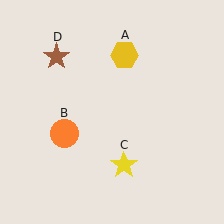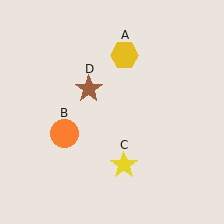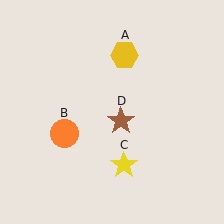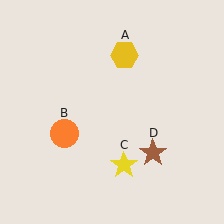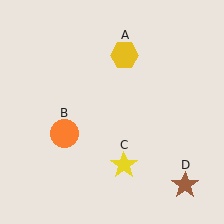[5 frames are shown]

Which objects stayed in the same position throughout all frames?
Yellow hexagon (object A) and orange circle (object B) and yellow star (object C) remained stationary.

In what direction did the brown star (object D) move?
The brown star (object D) moved down and to the right.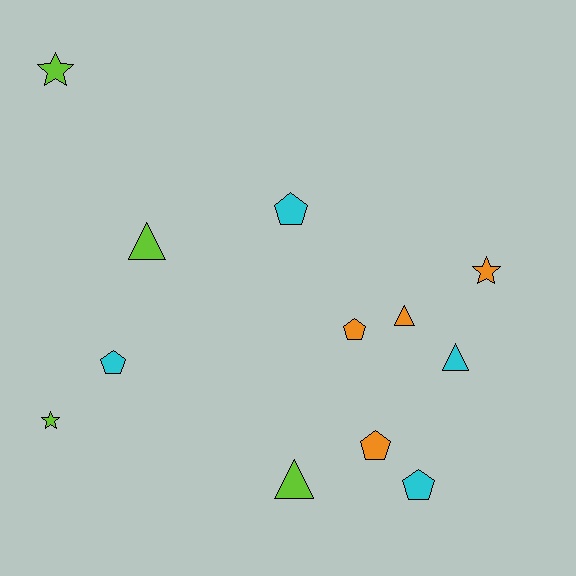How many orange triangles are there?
There is 1 orange triangle.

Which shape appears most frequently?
Pentagon, with 5 objects.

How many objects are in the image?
There are 12 objects.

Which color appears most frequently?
Cyan, with 4 objects.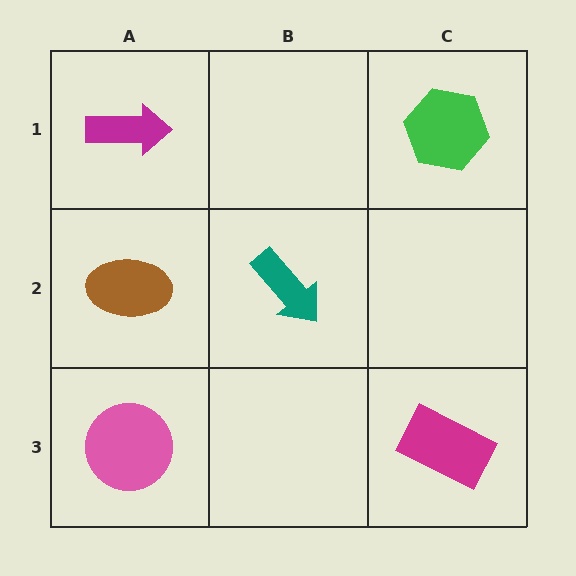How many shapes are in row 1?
2 shapes.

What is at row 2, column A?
A brown ellipse.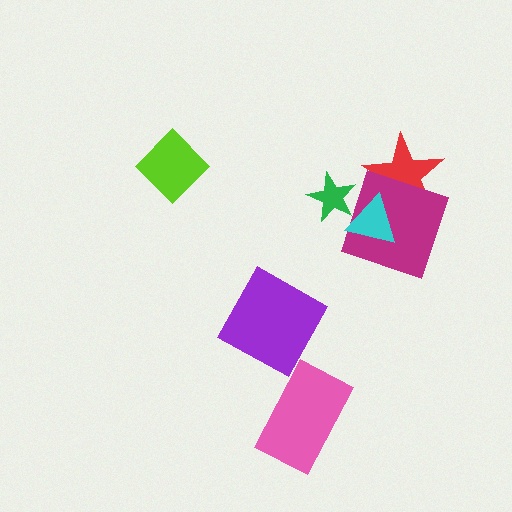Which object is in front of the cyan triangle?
The green star is in front of the cyan triangle.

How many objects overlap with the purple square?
0 objects overlap with the purple square.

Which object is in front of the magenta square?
The cyan triangle is in front of the magenta square.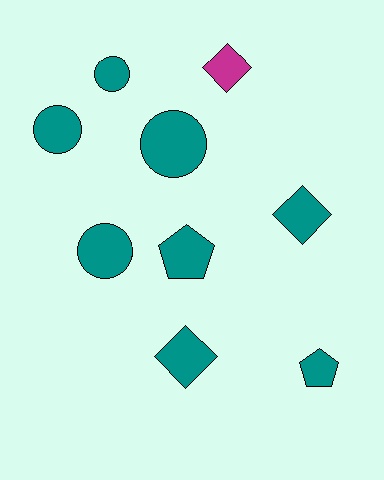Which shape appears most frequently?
Circle, with 4 objects.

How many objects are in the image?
There are 9 objects.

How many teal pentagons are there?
There are 2 teal pentagons.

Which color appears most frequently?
Teal, with 8 objects.